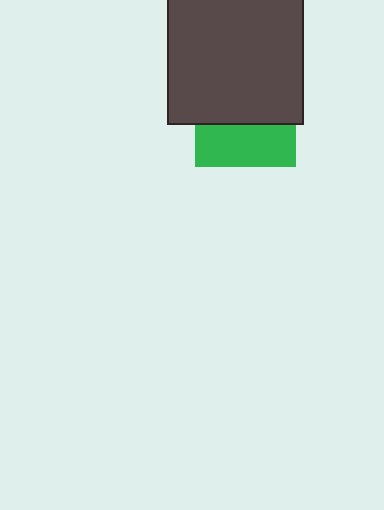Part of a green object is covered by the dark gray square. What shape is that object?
It is a square.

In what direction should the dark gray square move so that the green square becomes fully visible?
The dark gray square should move up. That is the shortest direction to clear the overlap and leave the green square fully visible.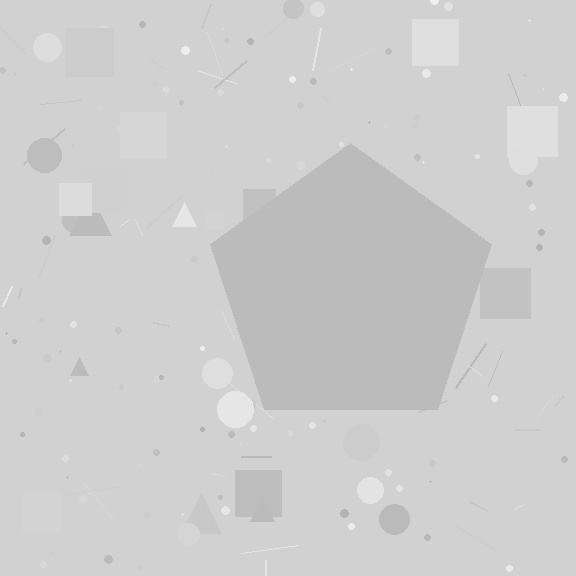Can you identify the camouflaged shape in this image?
The camouflaged shape is a pentagon.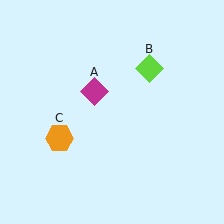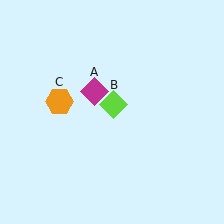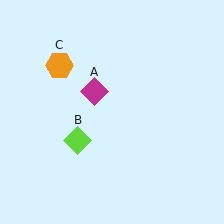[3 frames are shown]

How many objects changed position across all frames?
2 objects changed position: lime diamond (object B), orange hexagon (object C).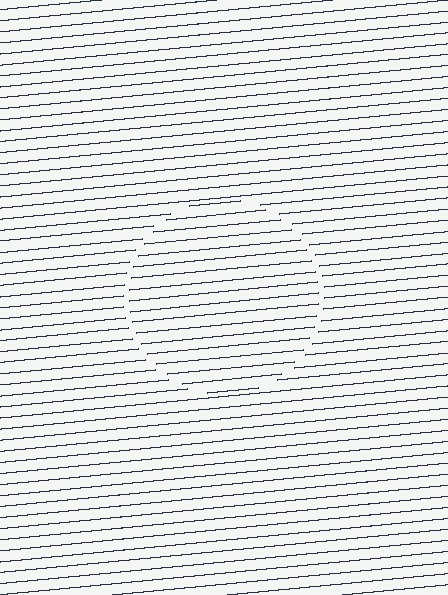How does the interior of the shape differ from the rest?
The interior of the shape contains the same grating, shifted by half a period — the contour is defined by the phase discontinuity where line-ends from the inner and outer gratings abut.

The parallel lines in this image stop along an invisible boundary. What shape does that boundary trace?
An illusory circle. The interior of the shape contains the same grating, shifted by half a period — the contour is defined by the phase discontinuity where line-ends from the inner and outer gratings abut.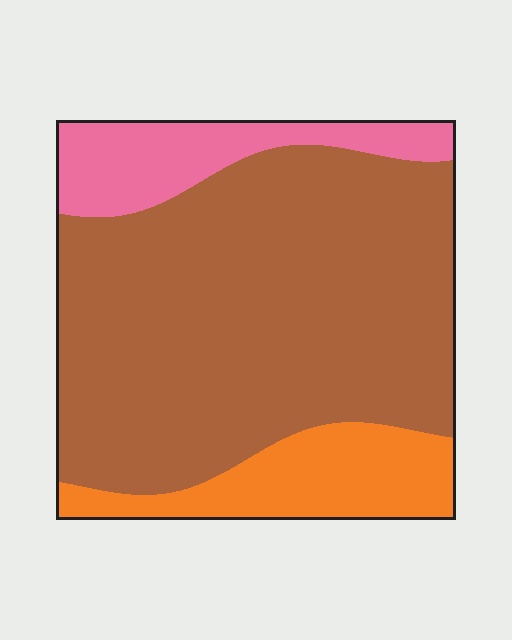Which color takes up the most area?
Brown, at roughly 70%.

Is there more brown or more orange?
Brown.